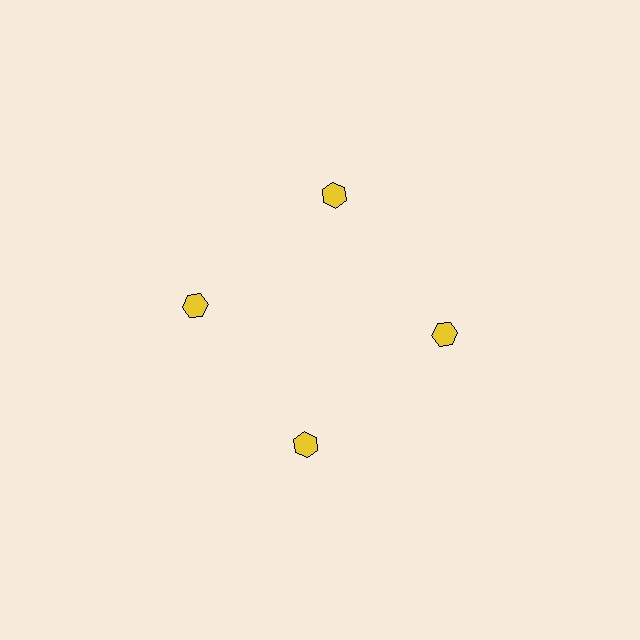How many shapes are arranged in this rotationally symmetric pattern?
There are 4 shapes, arranged in 4 groups of 1.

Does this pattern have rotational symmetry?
Yes, this pattern has 4-fold rotational symmetry. It looks the same after rotating 90 degrees around the center.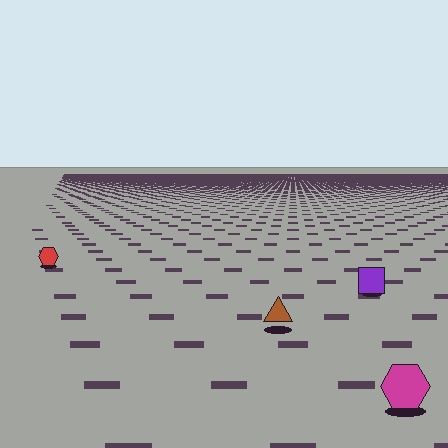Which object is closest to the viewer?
The magenta hexagon is closest. The texture marks near it are larger and more spread out.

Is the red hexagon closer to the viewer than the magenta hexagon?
No. The magenta hexagon is closer — you can tell from the texture gradient: the ground texture is coarser near it.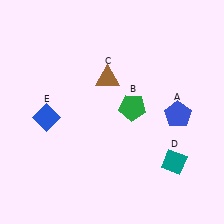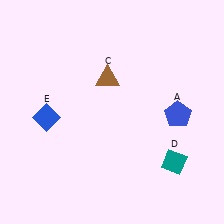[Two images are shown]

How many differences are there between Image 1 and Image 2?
There is 1 difference between the two images.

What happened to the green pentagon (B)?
The green pentagon (B) was removed in Image 2. It was in the top-right area of Image 1.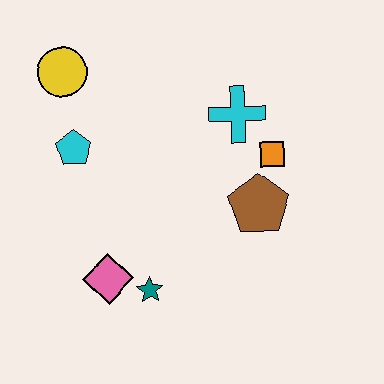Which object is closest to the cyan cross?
The orange square is closest to the cyan cross.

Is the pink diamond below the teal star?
No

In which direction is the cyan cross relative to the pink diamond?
The cyan cross is above the pink diamond.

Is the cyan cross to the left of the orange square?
Yes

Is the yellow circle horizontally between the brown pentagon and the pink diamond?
No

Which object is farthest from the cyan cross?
The pink diamond is farthest from the cyan cross.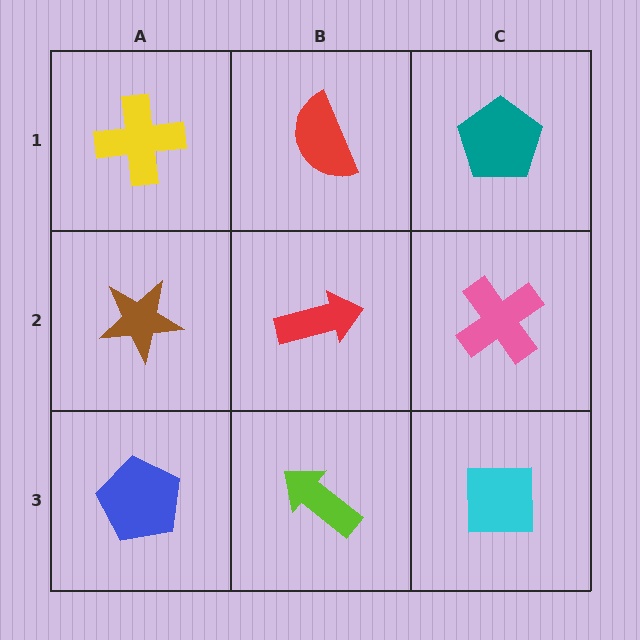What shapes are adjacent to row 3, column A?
A brown star (row 2, column A), a lime arrow (row 3, column B).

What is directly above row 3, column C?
A pink cross.